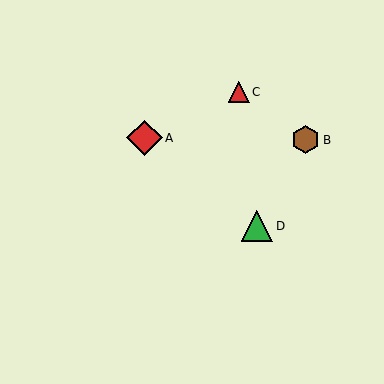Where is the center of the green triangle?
The center of the green triangle is at (257, 226).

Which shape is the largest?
The red diamond (labeled A) is the largest.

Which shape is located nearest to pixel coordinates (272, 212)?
The green triangle (labeled D) at (257, 226) is nearest to that location.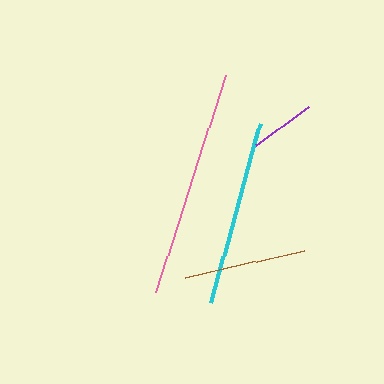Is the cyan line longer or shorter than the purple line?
The cyan line is longer than the purple line.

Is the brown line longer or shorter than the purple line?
The brown line is longer than the purple line.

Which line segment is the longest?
The pink line is the longest at approximately 228 pixels.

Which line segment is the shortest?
The purple line is the shortest at approximately 65 pixels.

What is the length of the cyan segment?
The cyan segment is approximately 186 pixels long.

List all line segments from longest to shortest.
From longest to shortest: pink, cyan, brown, purple.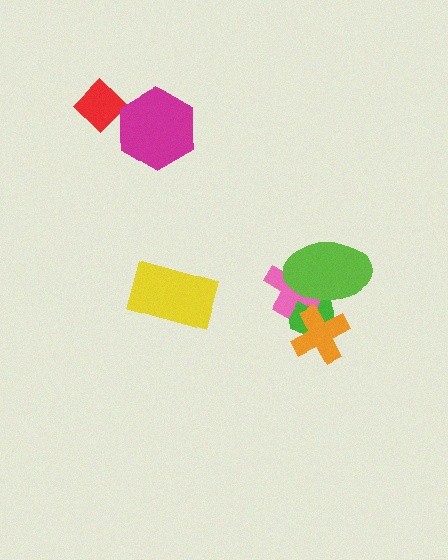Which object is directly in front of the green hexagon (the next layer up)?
The pink cross is directly in front of the green hexagon.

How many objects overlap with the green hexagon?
3 objects overlap with the green hexagon.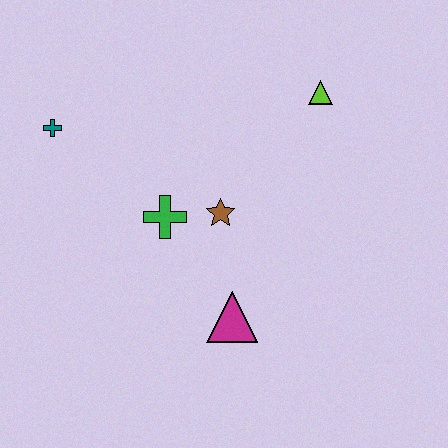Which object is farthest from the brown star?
The teal cross is farthest from the brown star.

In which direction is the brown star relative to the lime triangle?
The brown star is below the lime triangle.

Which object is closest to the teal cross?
The green cross is closest to the teal cross.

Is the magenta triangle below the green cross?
Yes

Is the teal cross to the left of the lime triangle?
Yes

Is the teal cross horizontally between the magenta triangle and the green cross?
No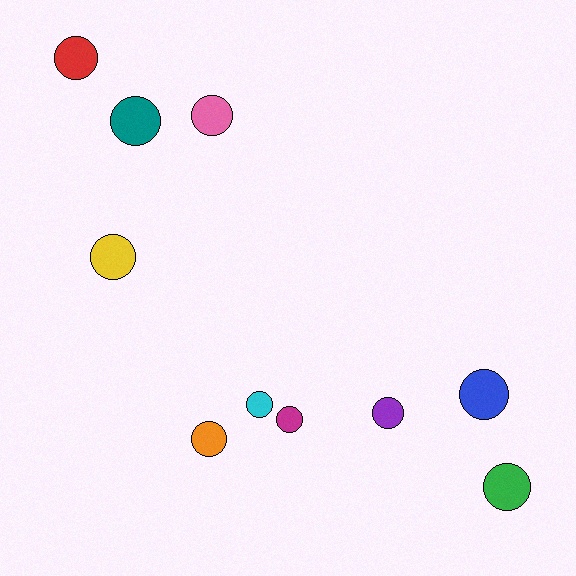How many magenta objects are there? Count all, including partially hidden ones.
There is 1 magenta object.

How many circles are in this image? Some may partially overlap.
There are 10 circles.